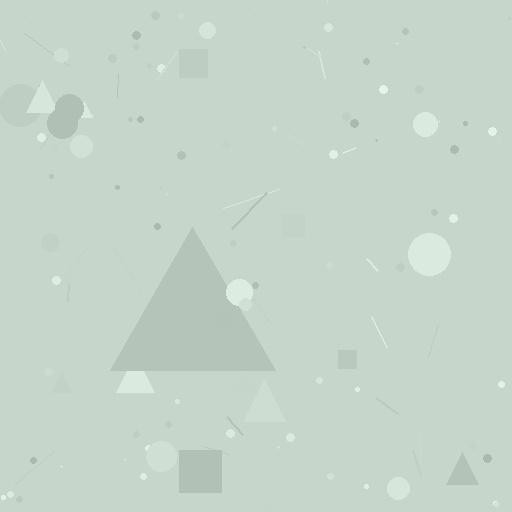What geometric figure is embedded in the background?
A triangle is embedded in the background.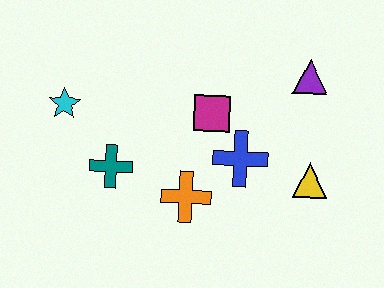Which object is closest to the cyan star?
The teal cross is closest to the cyan star.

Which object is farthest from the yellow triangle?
The cyan star is farthest from the yellow triangle.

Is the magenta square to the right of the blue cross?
No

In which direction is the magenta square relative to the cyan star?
The magenta square is to the right of the cyan star.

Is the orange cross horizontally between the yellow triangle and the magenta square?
No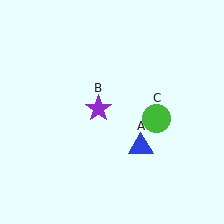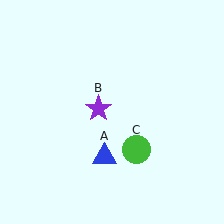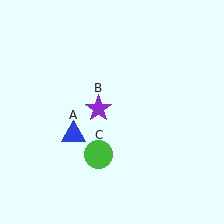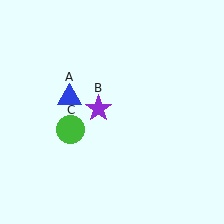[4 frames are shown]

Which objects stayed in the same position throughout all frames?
Purple star (object B) remained stationary.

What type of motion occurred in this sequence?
The blue triangle (object A), green circle (object C) rotated clockwise around the center of the scene.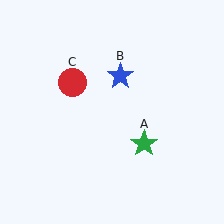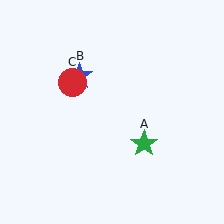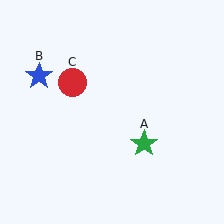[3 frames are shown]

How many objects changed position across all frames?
1 object changed position: blue star (object B).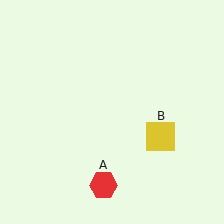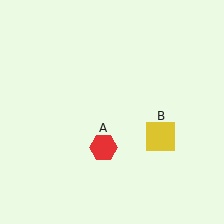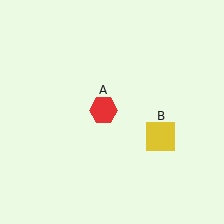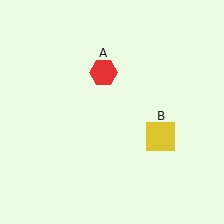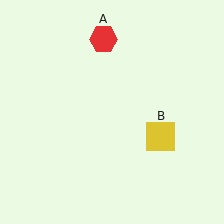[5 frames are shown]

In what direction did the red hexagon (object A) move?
The red hexagon (object A) moved up.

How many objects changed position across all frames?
1 object changed position: red hexagon (object A).